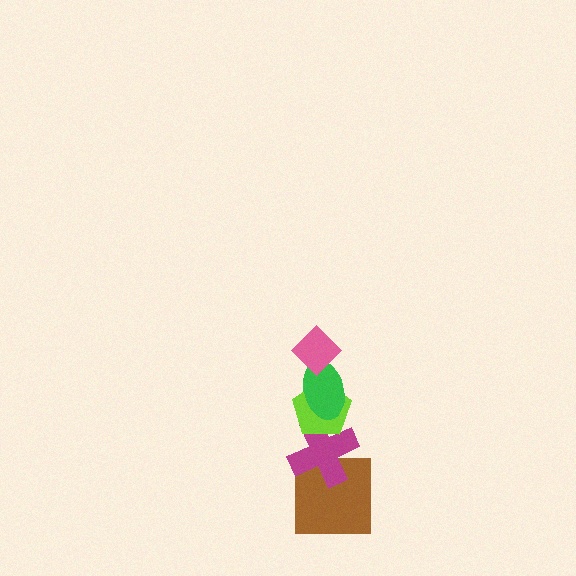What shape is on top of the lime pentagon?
The green ellipse is on top of the lime pentagon.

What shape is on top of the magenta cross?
The lime pentagon is on top of the magenta cross.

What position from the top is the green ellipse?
The green ellipse is 2nd from the top.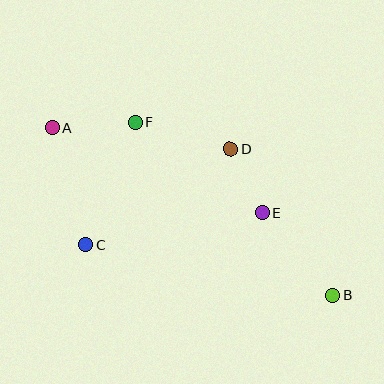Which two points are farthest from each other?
Points A and B are farthest from each other.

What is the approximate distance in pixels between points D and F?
The distance between D and F is approximately 99 pixels.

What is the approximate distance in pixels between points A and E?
The distance between A and E is approximately 226 pixels.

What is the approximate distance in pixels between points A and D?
The distance between A and D is approximately 180 pixels.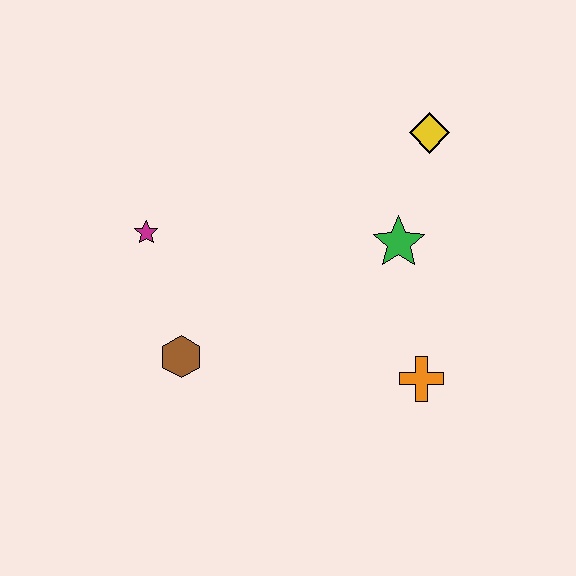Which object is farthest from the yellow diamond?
The brown hexagon is farthest from the yellow diamond.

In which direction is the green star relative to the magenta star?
The green star is to the right of the magenta star.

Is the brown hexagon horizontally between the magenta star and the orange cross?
Yes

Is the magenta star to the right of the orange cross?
No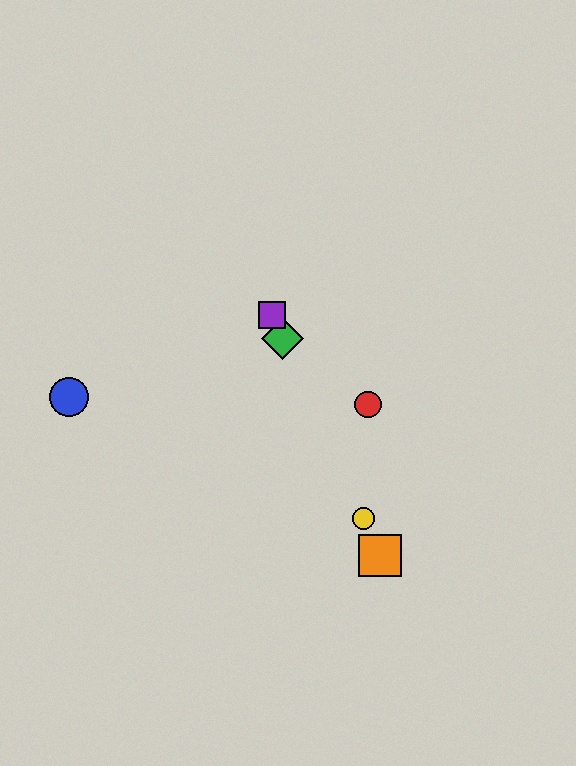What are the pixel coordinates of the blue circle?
The blue circle is at (69, 397).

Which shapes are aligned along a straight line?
The green diamond, the yellow circle, the purple square, the orange square are aligned along a straight line.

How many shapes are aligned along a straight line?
4 shapes (the green diamond, the yellow circle, the purple square, the orange square) are aligned along a straight line.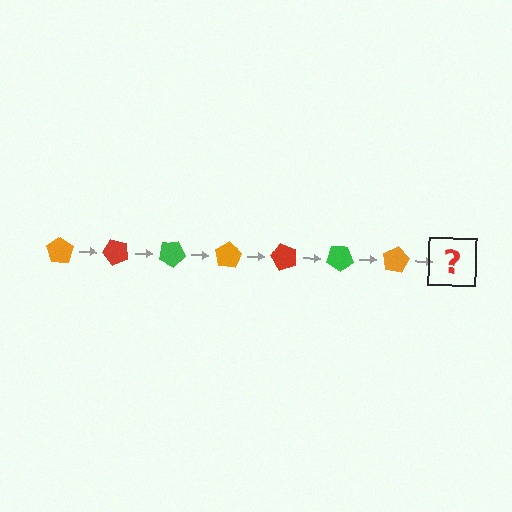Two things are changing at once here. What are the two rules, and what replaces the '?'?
The two rules are that it rotates 50 degrees each step and the color cycles through orange, red, and green. The '?' should be a red pentagon, rotated 350 degrees from the start.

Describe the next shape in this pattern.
It should be a red pentagon, rotated 350 degrees from the start.